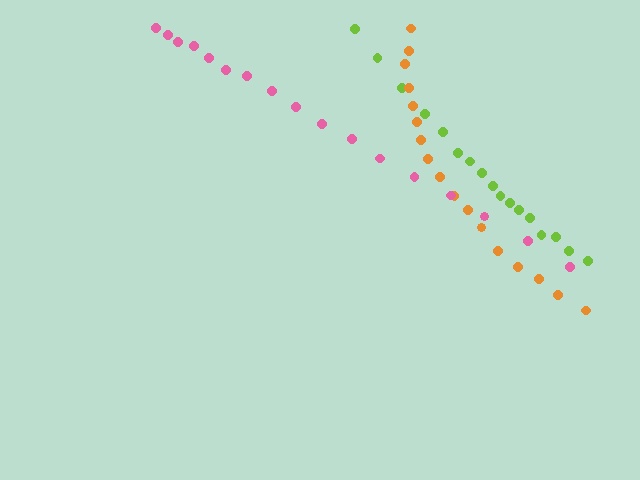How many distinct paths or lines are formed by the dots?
There are 3 distinct paths.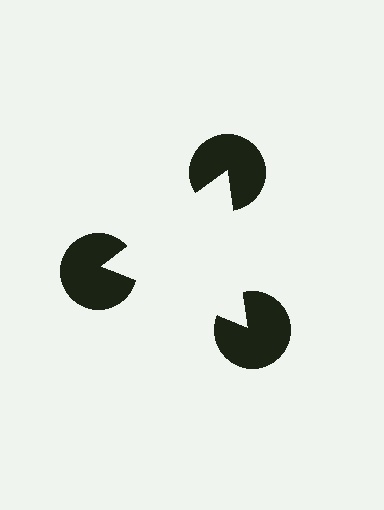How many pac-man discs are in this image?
There are 3 — one at each vertex of the illusory triangle.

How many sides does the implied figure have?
3 sides.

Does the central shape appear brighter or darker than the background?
It typically appears slightly brighter than the background, even though no actual brightness change is drawn.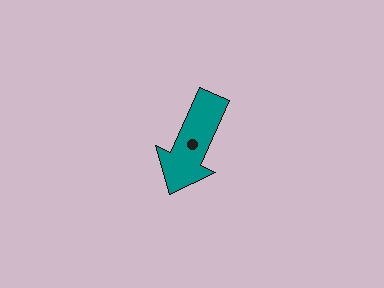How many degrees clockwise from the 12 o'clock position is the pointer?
Approximately 204 degrees.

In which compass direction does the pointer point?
Southwest.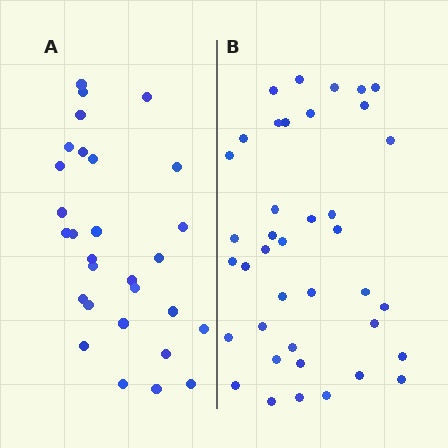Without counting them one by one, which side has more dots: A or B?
Region B (the right region) has more dots.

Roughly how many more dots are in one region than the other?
Region B has roughly 10 or so more dots than region A.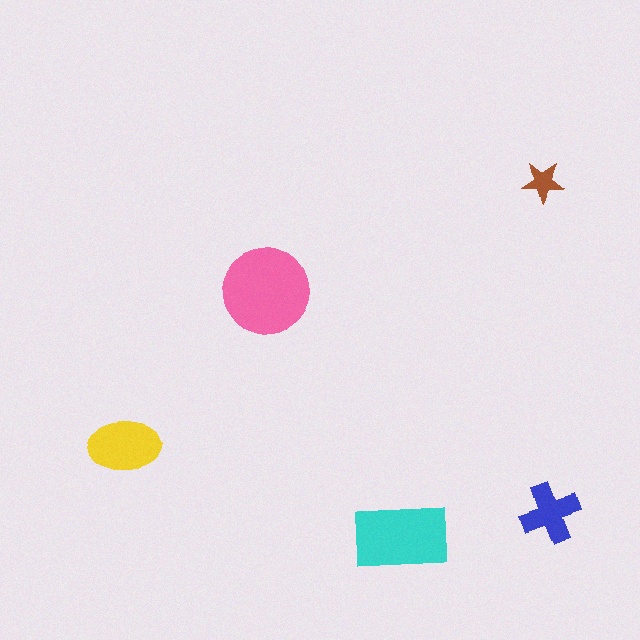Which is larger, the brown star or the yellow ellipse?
The yellow ellipse.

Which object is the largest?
The pink circle.